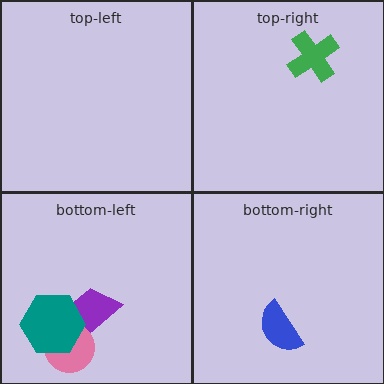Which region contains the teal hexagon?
The bottom-left region.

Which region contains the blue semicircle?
The bottom-right region.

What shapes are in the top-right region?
The green cross.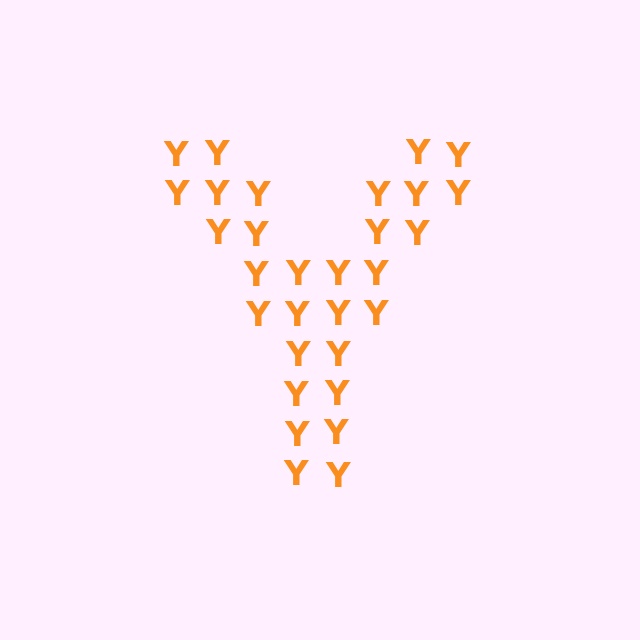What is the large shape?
The large shape is the letter Y.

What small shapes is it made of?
It is made of small letter Y's.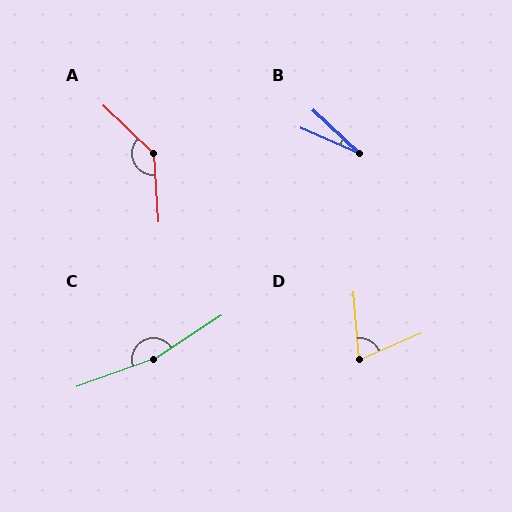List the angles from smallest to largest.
B (20°), D (71°), A (138°), C (167°).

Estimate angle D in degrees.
Approximately 71 degrees.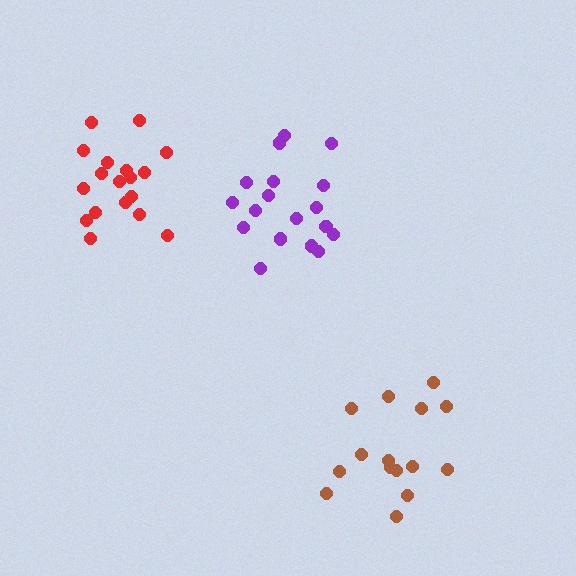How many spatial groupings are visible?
There are 3 spatial groupings.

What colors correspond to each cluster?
The clusters are colored: brown, purple, red.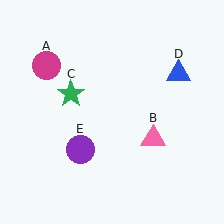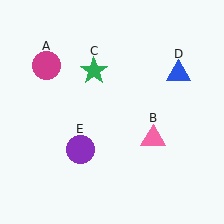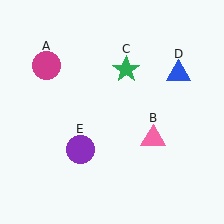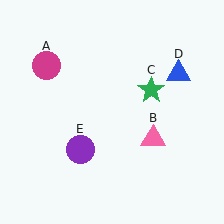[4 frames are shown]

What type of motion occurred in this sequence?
The green star (object C) rotated clockwise around the center of the scene.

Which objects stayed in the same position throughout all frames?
Magenta circle (object A) and pink triangle (object B) and blue triangle (object D) and purple circle (object E) remained stationary.